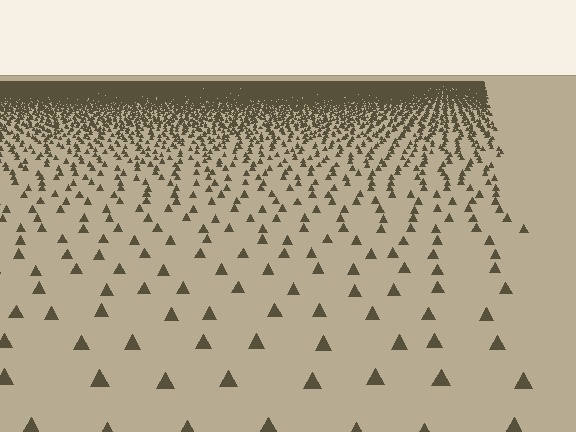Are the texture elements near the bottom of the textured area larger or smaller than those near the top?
Larger. Near the bottom, elements are closer to the viewer and appear at a bigger on-screen size.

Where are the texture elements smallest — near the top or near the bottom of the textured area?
Near the top.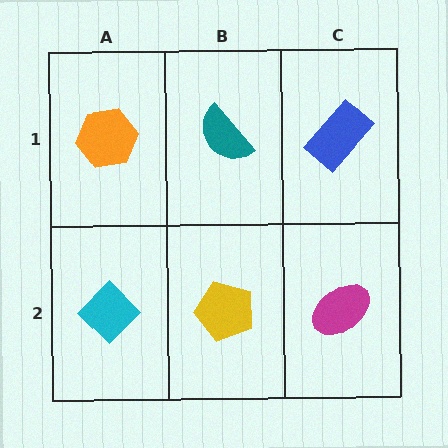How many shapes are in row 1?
3 shapes.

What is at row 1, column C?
A blue rectangle.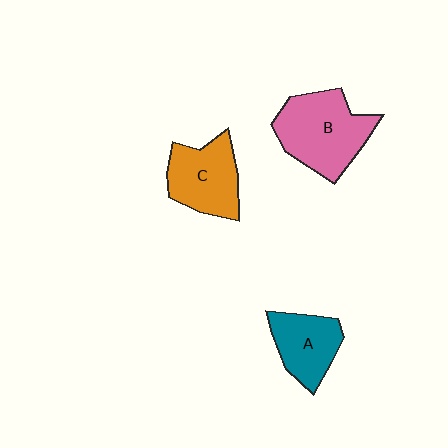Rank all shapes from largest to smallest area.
From largest to smallest: B (pink), C (orange), A (teal).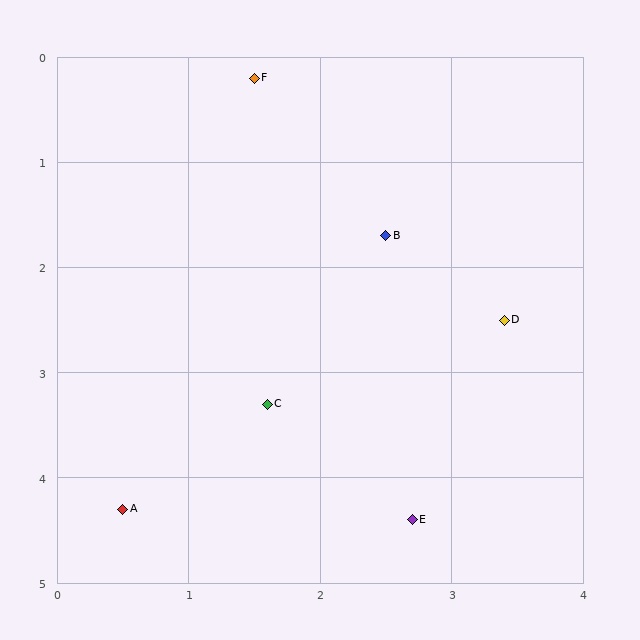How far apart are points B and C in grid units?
Points B and C are about 1.8 grid units apart.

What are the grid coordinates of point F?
Point F is at approximately (1.5, 0.2).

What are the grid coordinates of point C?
Point C is at approximately (1.6, 3.3).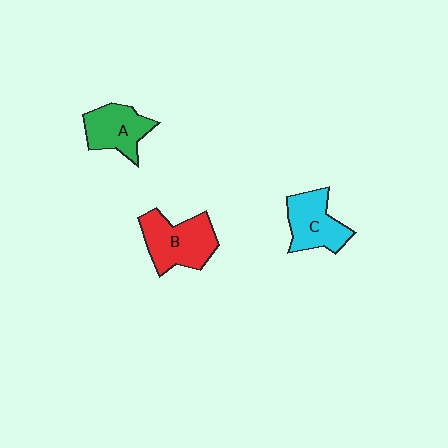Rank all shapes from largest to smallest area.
From largest to smallest: B (red), C (cyan), A (green).